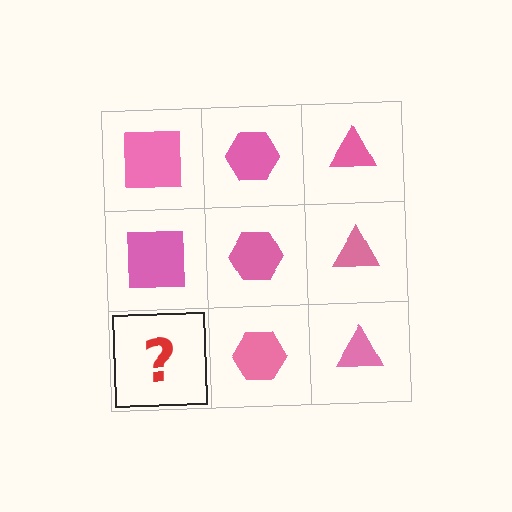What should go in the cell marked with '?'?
The missing cell should contain a pink square.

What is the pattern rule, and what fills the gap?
The rule is that each column has a consistent shape. The gap should be filled with a pink square.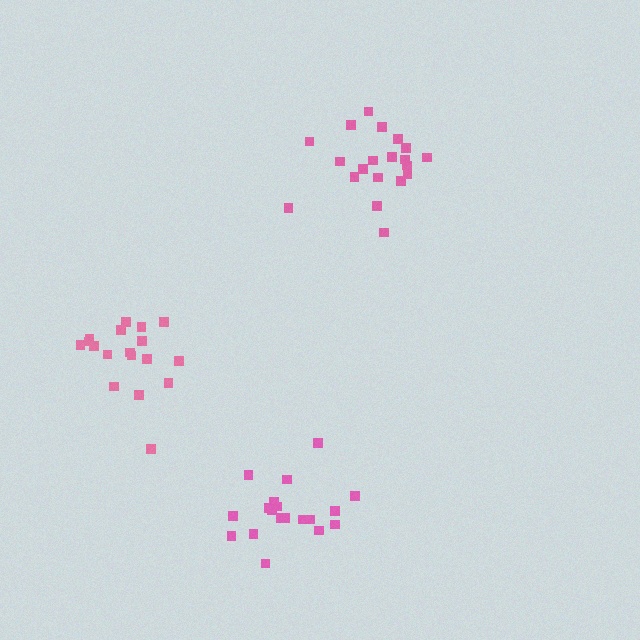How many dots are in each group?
Group 1: 19 dots, Group 2: 20 dots, Group 3: 18 dots (57 total).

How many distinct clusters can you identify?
There are 3 distinct clusters.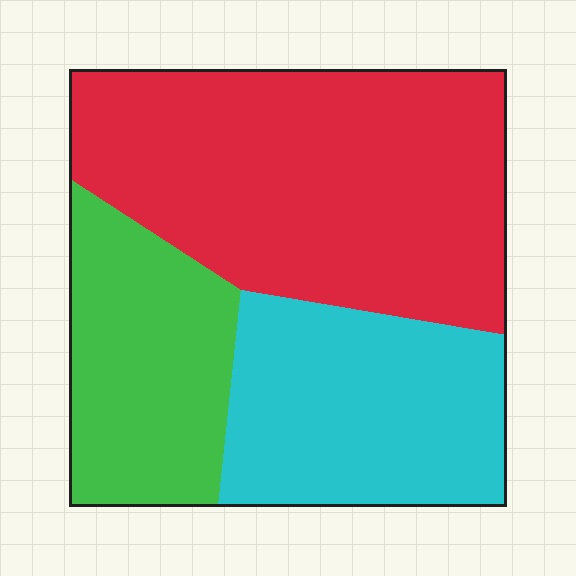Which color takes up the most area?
Red, at roughly 50%.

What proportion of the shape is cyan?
Cyan covers 28% of the shape.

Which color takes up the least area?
Green, at roughly 25%.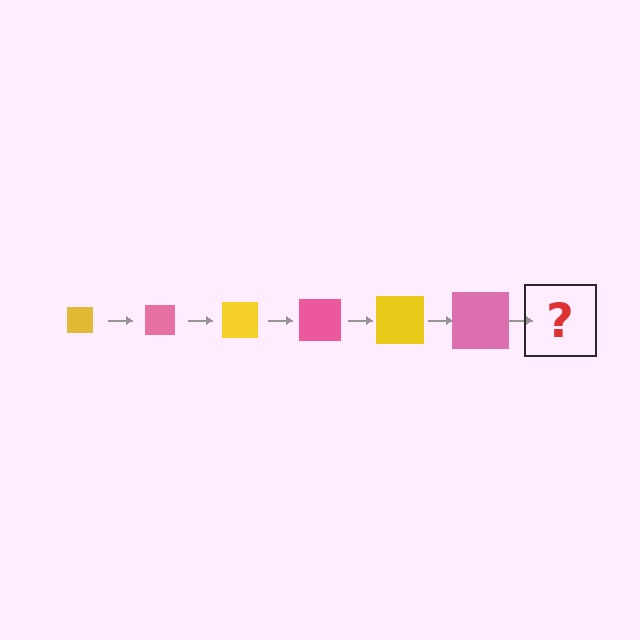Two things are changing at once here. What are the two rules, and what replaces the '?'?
The two rules are that the square grows larger each step and the color cycles through yellow and pink. The '?' should be a yellow square, larger than the previous one.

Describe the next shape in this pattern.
It should be a yellow square, larger than the previous one.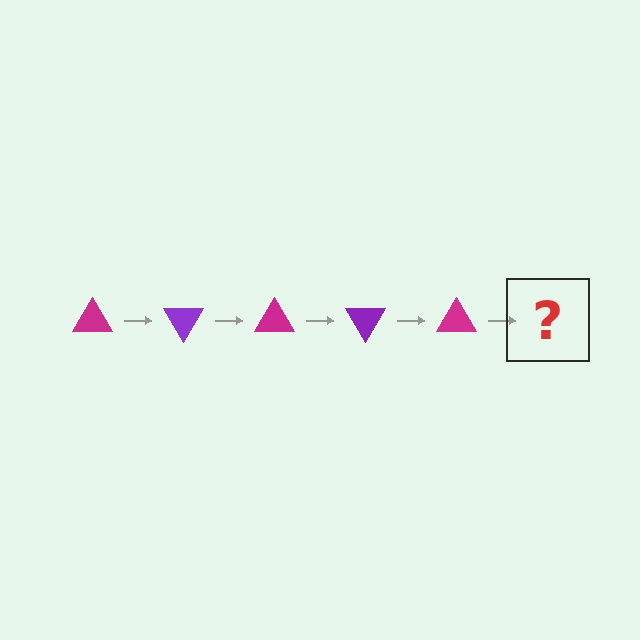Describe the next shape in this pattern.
It should be a purple triangle, rotated 300 degrees from the start.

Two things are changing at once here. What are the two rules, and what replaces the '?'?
The two rules are that it rotates 60 degrees each step and the color cycles through magenta and purple. The '?' should be a purple triangle, rotated 300 degrees from the start.